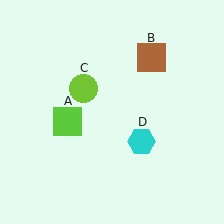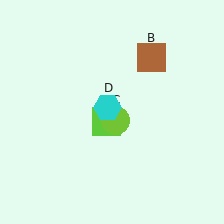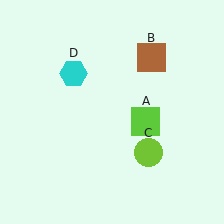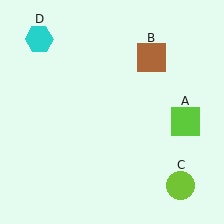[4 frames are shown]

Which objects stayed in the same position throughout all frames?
Brown square (object B) remained stationary.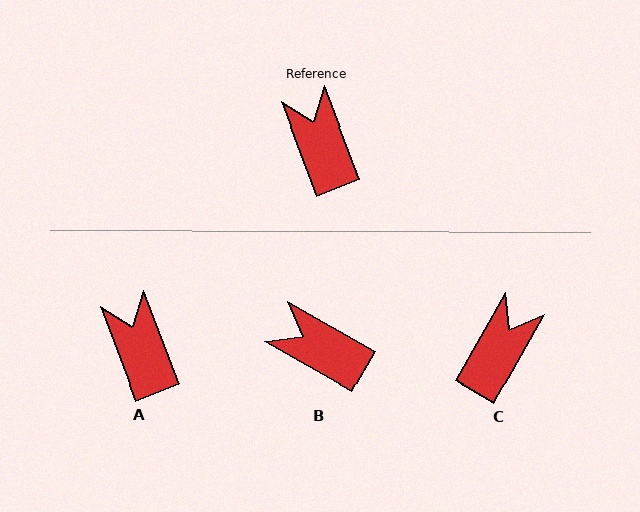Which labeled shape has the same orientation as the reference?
A.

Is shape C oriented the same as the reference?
No, it is off by about 50 degrees.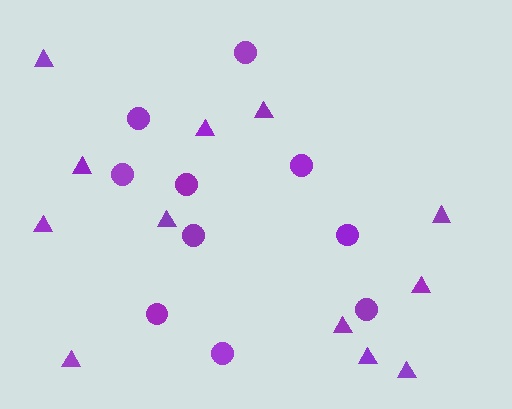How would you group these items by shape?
There are 2 groups: one group of circles (10) and one group of triangles (12).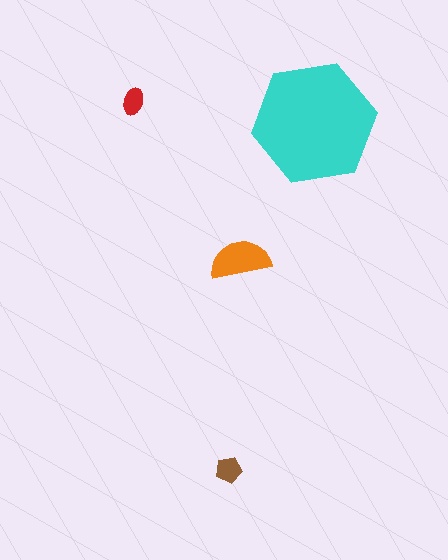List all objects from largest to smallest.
The cyan hexagon, the orange semicircle, the brown pentagon, the red ellipse.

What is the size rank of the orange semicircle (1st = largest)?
2nd.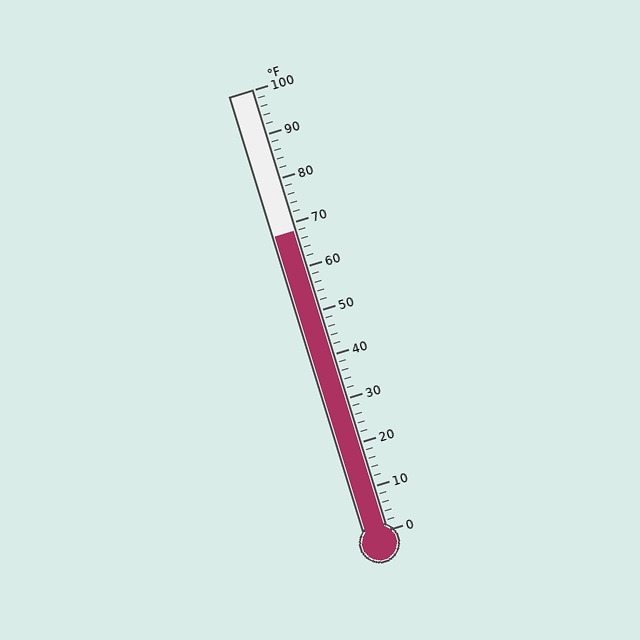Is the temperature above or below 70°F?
The temperature is below 70°F.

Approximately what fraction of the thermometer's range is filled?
The thermometer is filled to approximately 70% of its range.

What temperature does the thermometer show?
The thermometer shows approximately 68°F.